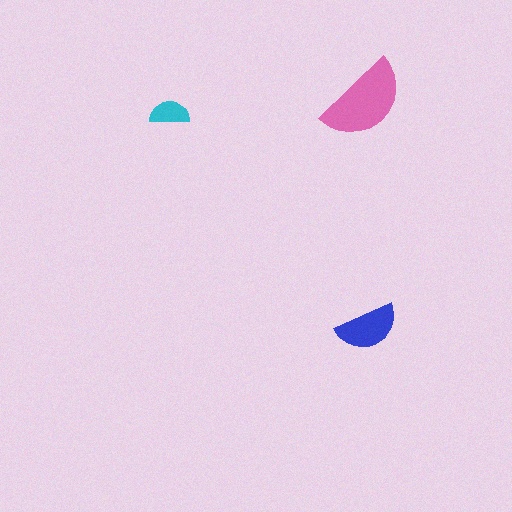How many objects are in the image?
There are 3 objects in the image.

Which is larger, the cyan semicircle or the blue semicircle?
The blue one.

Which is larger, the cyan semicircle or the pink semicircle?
The pink one.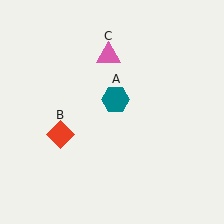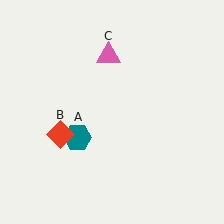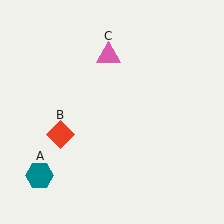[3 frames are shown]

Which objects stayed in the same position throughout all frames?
Red diamond (object B) and pink triangle (object C) remained stationary.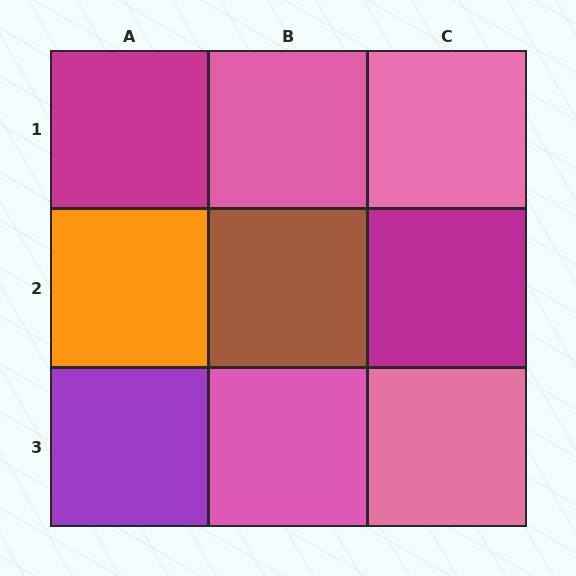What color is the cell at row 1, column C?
Pink.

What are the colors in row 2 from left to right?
Orange, brown, magenta.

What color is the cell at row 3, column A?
Purple.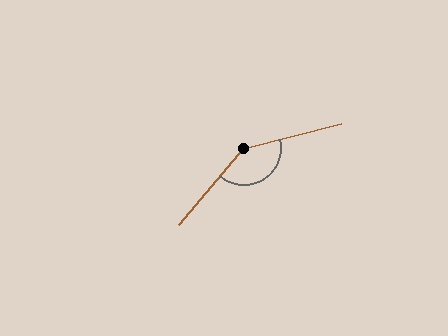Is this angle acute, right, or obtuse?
It is obtuse.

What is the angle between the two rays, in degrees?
Approximately 144 degrees.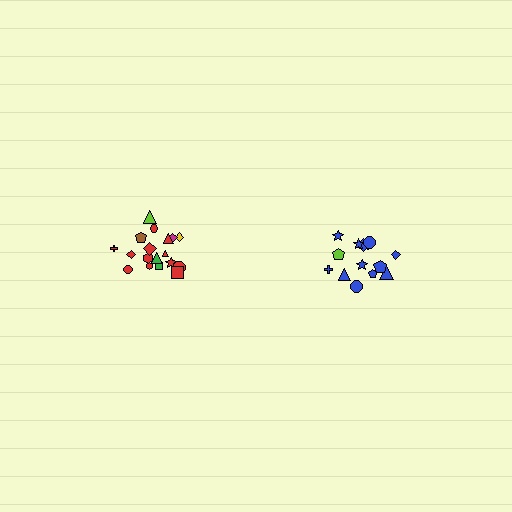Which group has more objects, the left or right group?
The left group.